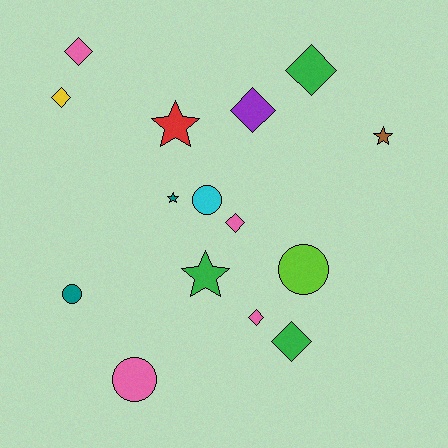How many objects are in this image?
There are 15 objects.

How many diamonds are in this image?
There are 7 diamonds.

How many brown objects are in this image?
There is 1 brown object.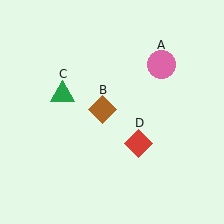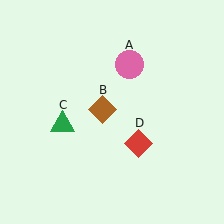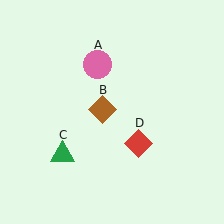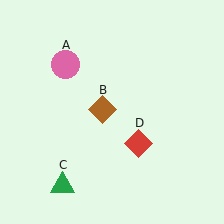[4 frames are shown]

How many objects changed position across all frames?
2 objects changed position: pink circle (object A), green triangle (object C).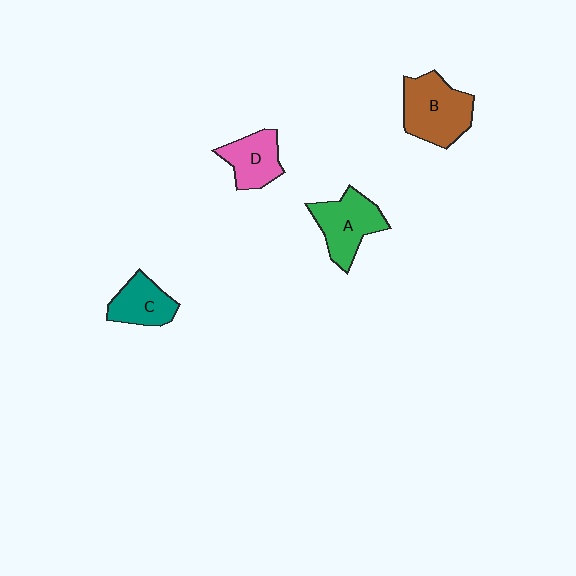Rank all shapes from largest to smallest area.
From largest to smallest: B (brown), A (green), D (pink), C (teal).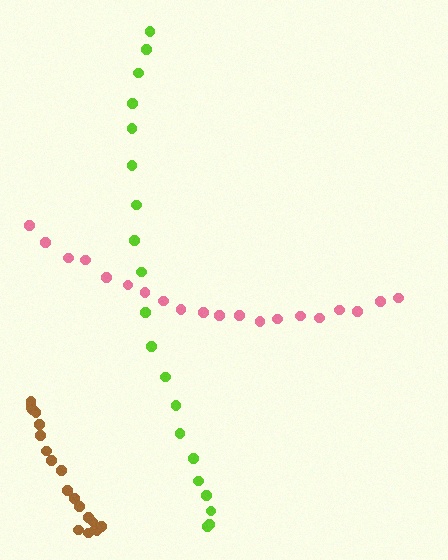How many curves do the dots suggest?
There are 3 distinct paths.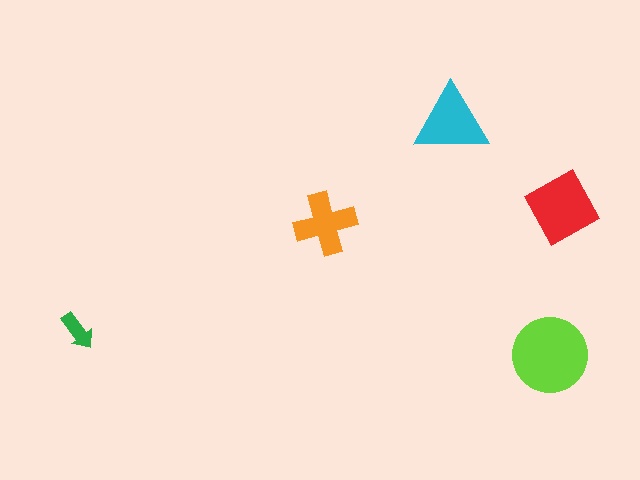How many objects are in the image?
There are 5 objects in the image.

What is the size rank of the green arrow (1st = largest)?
5th.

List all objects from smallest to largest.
The green arrow, the orange cross, the cyan triangle, the red diamond, the lime circle.